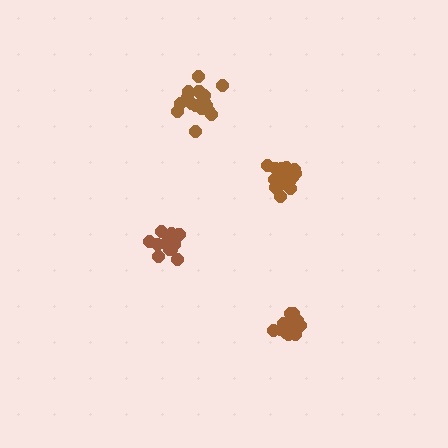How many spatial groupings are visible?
There are 4 spatial groupings.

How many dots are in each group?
Group 1: 16 dots, Group 2: 17 dots, Group 3: 13 dots, Group 4: 18 dots (64 total).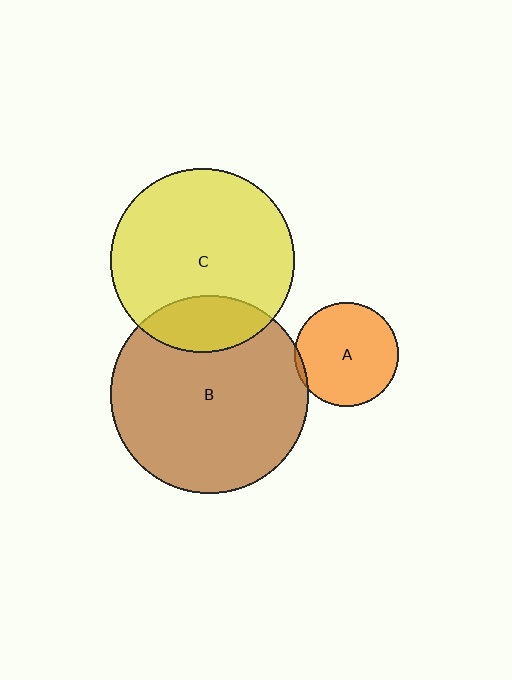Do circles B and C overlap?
Yes.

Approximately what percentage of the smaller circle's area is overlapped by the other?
Approximately 20%.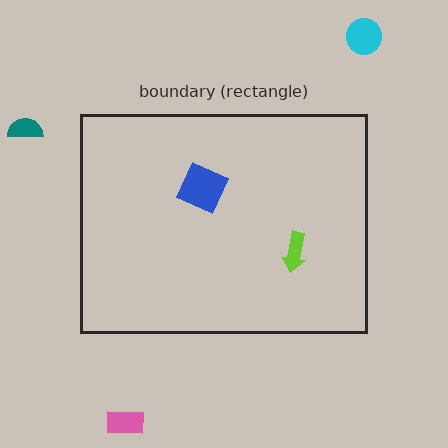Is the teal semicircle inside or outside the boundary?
Outside.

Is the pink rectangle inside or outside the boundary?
Outside.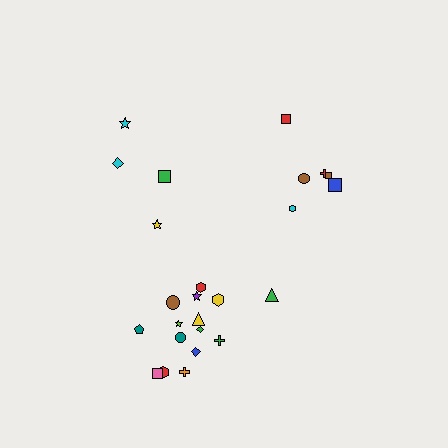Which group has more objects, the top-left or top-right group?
The top-right group.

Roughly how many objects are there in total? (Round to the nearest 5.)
Roughly 25 objects in total.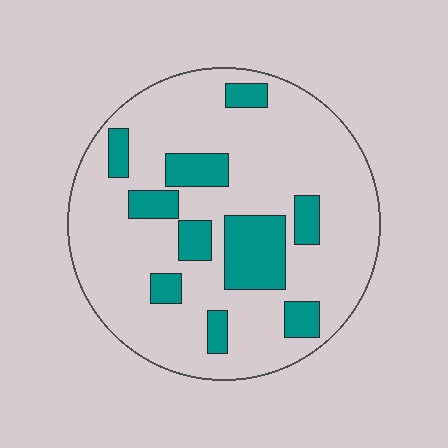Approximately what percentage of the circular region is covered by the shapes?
Approximately 20%.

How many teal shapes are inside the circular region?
10.